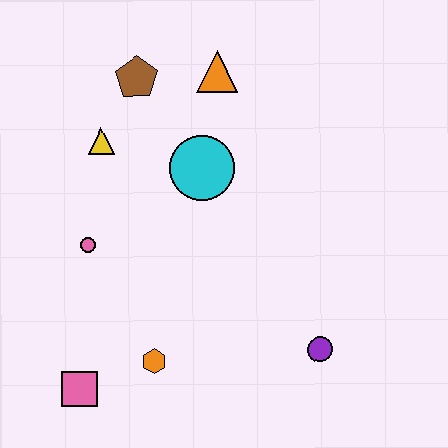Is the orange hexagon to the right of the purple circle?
No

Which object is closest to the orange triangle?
The brown pentagon is closest to the orange triangle.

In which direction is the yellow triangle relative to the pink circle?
The yellow triangle is above the pink circle.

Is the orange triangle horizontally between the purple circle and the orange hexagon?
Yes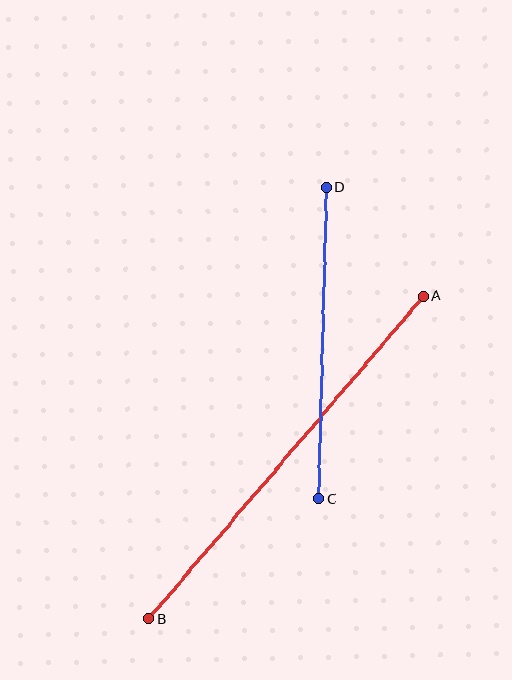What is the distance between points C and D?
The distance is approximately 311 pixels.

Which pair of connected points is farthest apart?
Points A and B are farthest apart.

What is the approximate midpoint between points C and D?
The midpoint is at approximately (323, 343) pixels.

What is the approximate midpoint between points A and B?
The midpoint is at approximately (286, 457) pixels.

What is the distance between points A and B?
The distance is approximately 424 pixels.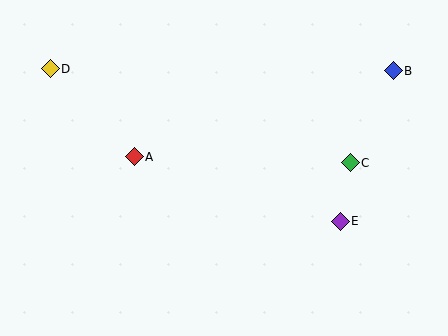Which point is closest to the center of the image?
Point A at (134, 157) is closest to the center.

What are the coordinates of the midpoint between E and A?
The midpoint between E and A is at (237, 189).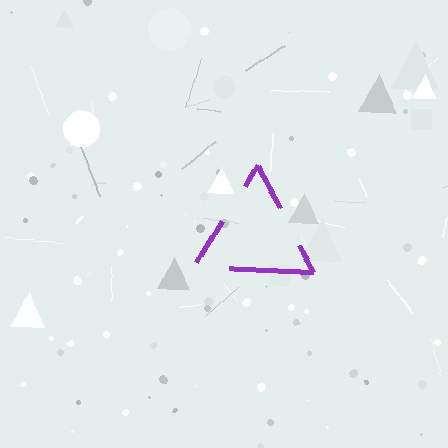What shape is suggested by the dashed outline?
The dashed outline suggests a triangle.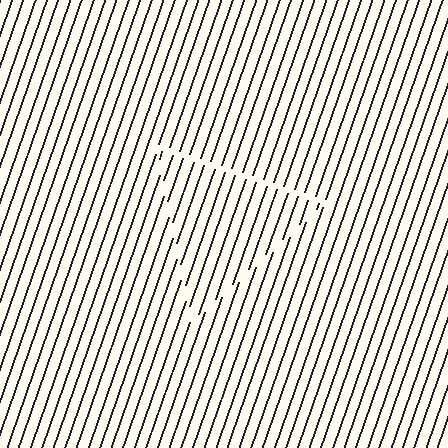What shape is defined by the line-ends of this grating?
An illusory triangle. The interior of the shape contains the same grating, shifted by half a period — the contour is defined by the phase discontinuity where line-ends from the inner and outer gratings abut.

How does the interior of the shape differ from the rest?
The interior of the shape contains the same grating, shifted by half a period — the contour is defined by the phase discontinuity where line-ends from the inner and outer gratings abut.